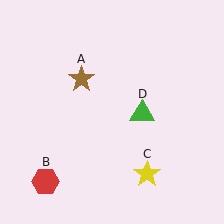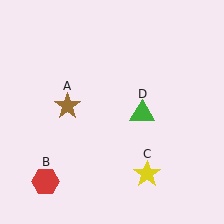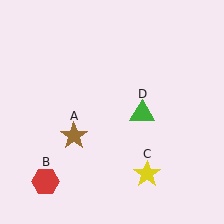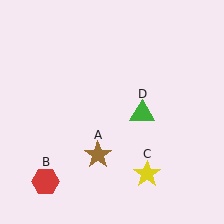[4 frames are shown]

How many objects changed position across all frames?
1 object changed position: brown star (object A).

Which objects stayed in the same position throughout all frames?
Red hexagon (object B) and yellow star (object C) and green triangle (object D) remained stationary.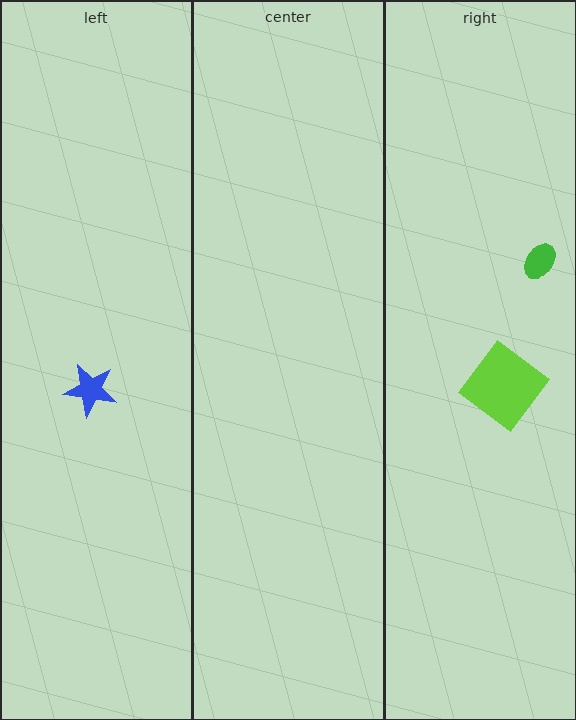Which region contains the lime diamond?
The right region.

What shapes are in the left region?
The blue star.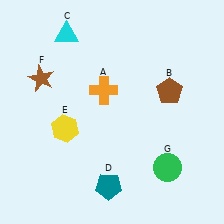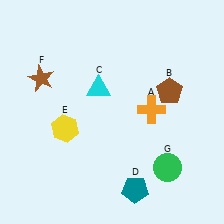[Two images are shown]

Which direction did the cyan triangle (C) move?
The cyan triangle (C) moved down.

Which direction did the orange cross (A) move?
The orange cross (A) moved right.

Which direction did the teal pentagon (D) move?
The teal pentagon (D) moved right.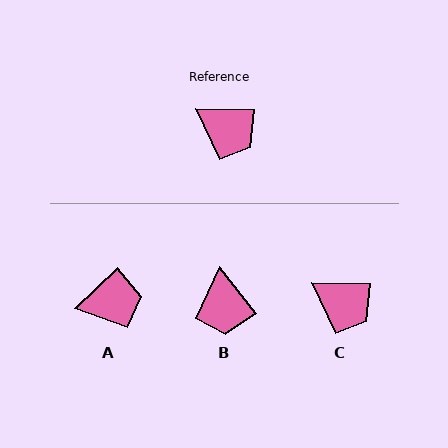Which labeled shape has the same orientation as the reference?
C.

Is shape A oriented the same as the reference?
No, it is off by about 45 degrees.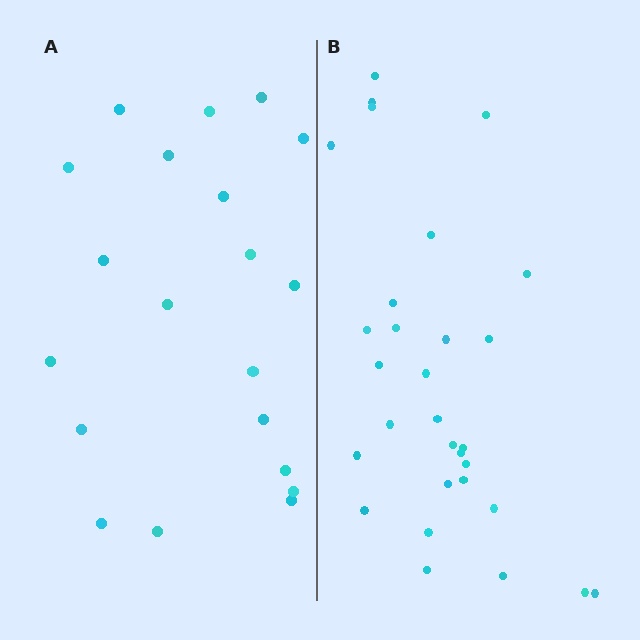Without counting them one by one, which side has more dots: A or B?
Region B (the right region) has more dots.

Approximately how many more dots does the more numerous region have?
Region B has roughly 10 or so more dots than region A.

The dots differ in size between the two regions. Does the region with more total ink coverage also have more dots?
No. Region A has more total ink coverage because its dots are larger, but region B actually contains more individual dots. Total area can be misleading — the number of items is what matters here.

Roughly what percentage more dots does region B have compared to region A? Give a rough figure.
About 50% more.